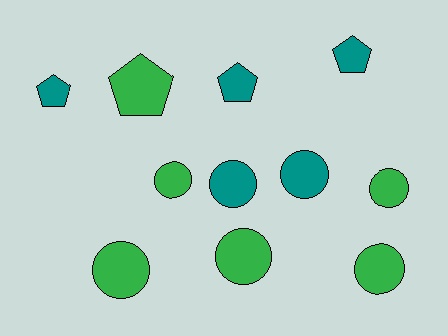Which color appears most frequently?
Green, with 6 objects.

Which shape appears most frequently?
Circle, with 7 objects.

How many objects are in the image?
There are 11 objects.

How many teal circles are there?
There are 2 teal circles.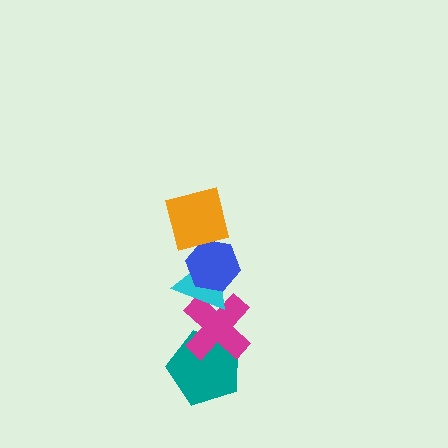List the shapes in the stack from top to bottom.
From top to bottom: the orange square, the blue hexagon, the cyan triangle, the magenta cross, the teal pentagon.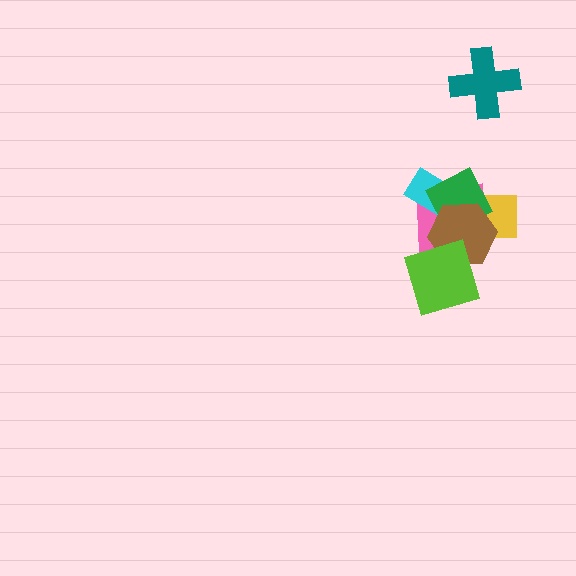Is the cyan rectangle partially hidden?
Yes, it is partially covered by another shape.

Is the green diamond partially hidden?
Yes, it is partially covered by another shape.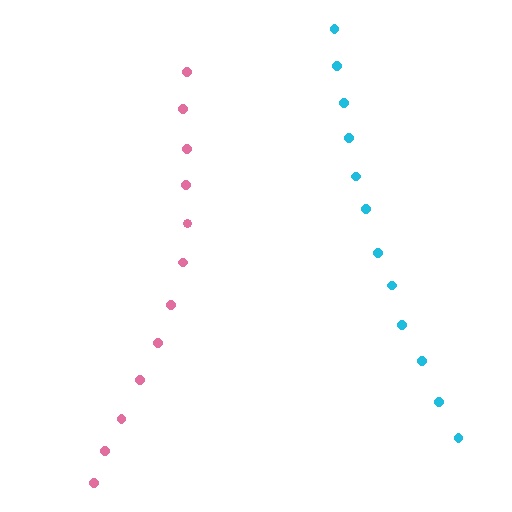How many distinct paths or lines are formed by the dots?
There are 2 distinct paths.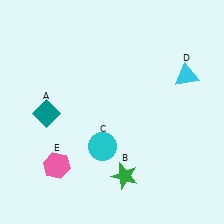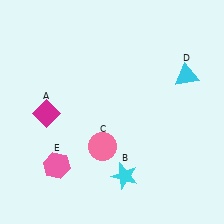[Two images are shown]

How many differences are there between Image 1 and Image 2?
There are 3 differences between the two images.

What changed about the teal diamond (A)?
In Image 1, A is teal. In Image 2, it changed to magenta.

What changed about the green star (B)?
In Image 1, B is green. In Image 2, it changed to cyan.